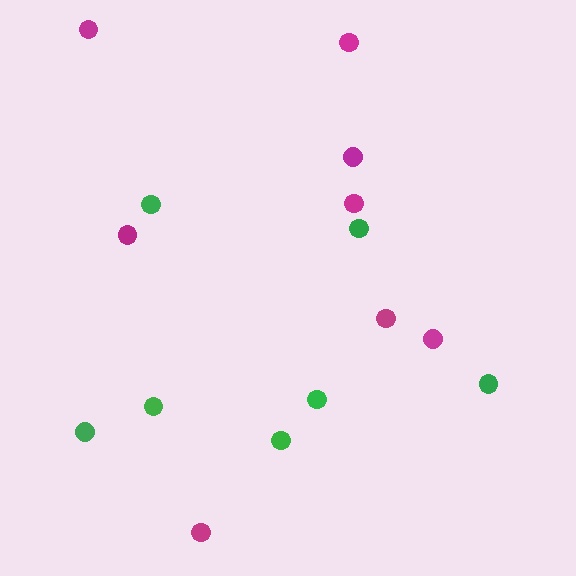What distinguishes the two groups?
There are 2 groups: one group of magenta circles (8) and one group of green circles (7).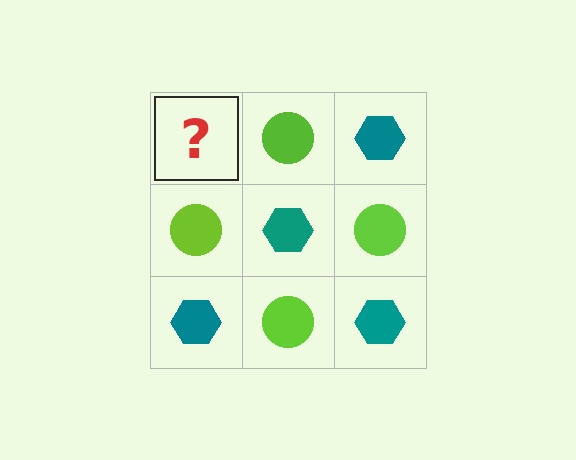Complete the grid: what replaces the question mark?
The question mark should be replaced with a teal hexagon.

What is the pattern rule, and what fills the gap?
The rule is that it alternates teal hexagon and lime circle in a checkerboard pattern. The gap should be filled with a teal hexagon.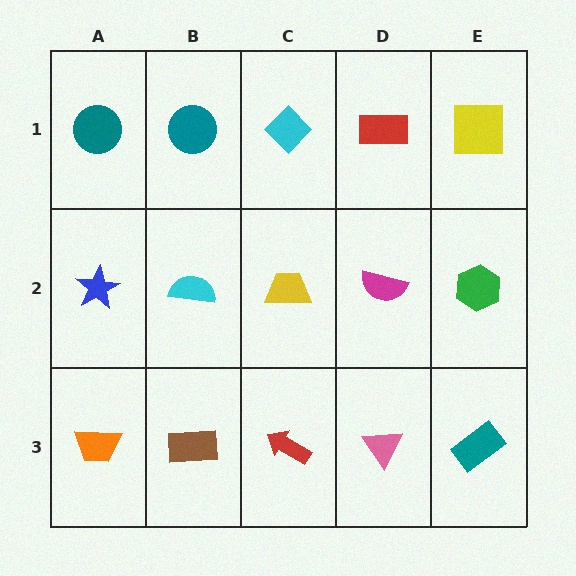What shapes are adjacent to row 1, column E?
A green hexagon (row 2, column E), a red rectangle (row 1, column D).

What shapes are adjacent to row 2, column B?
A teal circle (row 1, column B), a brown rectangle (row 3, column B), a blue star (row 2, column A), a yellow trapezoid (row 2, column C).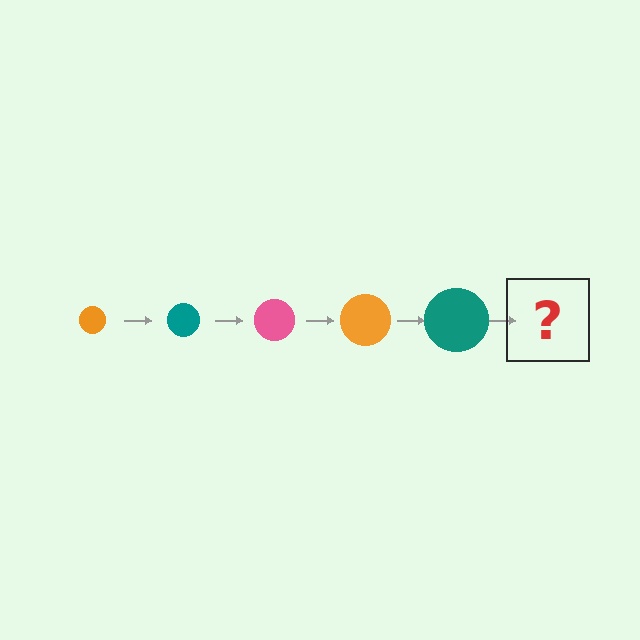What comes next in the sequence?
The next element should be a pink circle, larger than the previous one.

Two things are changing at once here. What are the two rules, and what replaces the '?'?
The two rules are that the circle grows larger each step and the color cycles through orange, teal, and pink. The '?' should be a pink circle, larger than the previous one.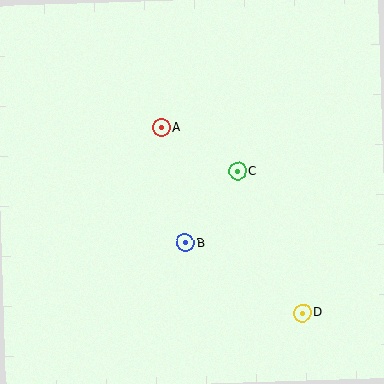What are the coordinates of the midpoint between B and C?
The midpoint between B and C is at (212, 207).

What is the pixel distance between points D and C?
The distance between D and C is 155 pixels.